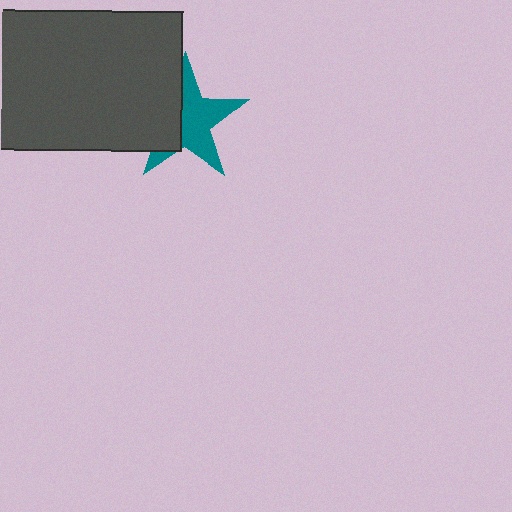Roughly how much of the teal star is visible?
About half of it is visible (roughly 58%).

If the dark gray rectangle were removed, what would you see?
You would see the complete teal star.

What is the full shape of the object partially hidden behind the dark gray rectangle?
The partially hidden object is a teal star.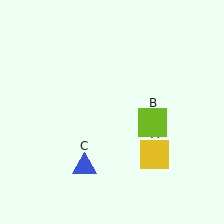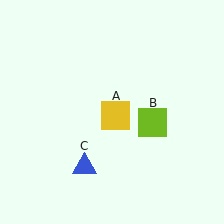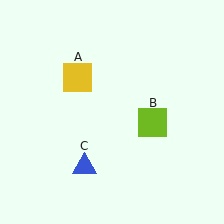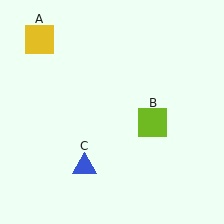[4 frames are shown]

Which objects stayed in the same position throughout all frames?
Lime square (object B) and blue triangle (object C) remained stationary.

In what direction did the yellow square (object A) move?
The yellow square (object A) moved up and to the left.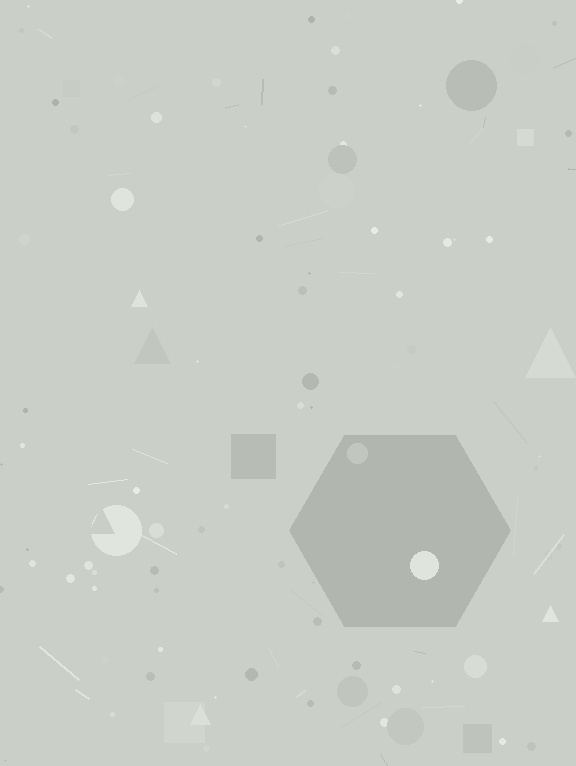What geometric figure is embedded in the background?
A hexagon is embedded in the background.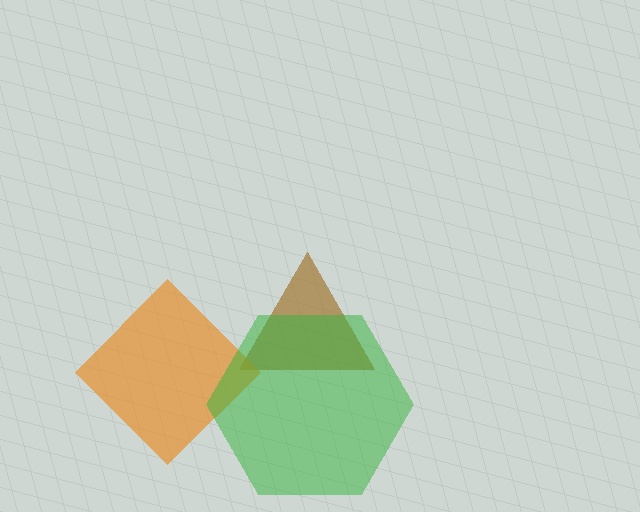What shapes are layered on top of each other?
The layered shapes are: a brown triangle, an orange diamond, a green hexagon.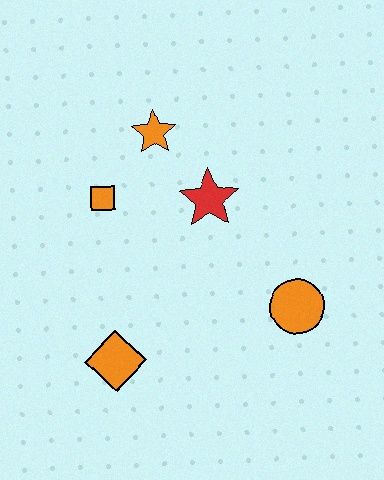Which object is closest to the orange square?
The orange star is closest to the orange square.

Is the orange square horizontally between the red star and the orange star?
No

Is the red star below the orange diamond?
No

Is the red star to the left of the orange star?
No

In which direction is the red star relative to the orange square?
The red star is to the right of the orange square.